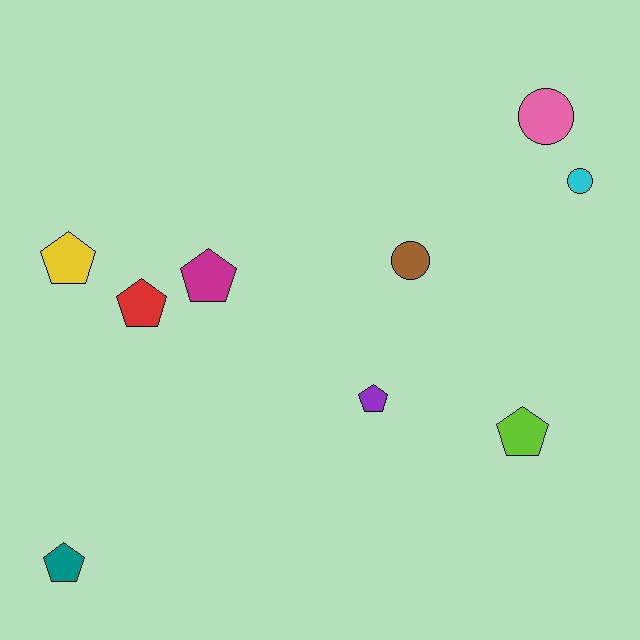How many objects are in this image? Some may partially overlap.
There are 9 objects.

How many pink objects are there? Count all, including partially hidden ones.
There is 1 pink object.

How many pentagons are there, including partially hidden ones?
There are 6 pentagons.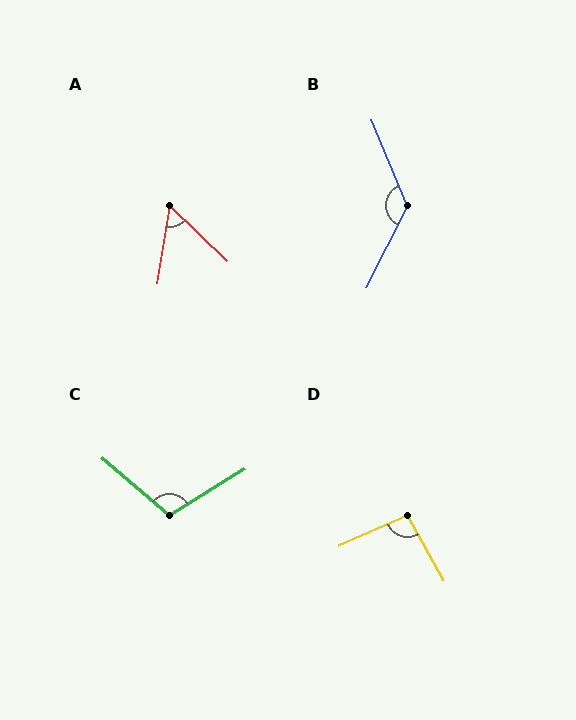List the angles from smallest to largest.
A (55°), D (95°), C (107°), B (131°).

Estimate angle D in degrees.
Approximately 95 degrees.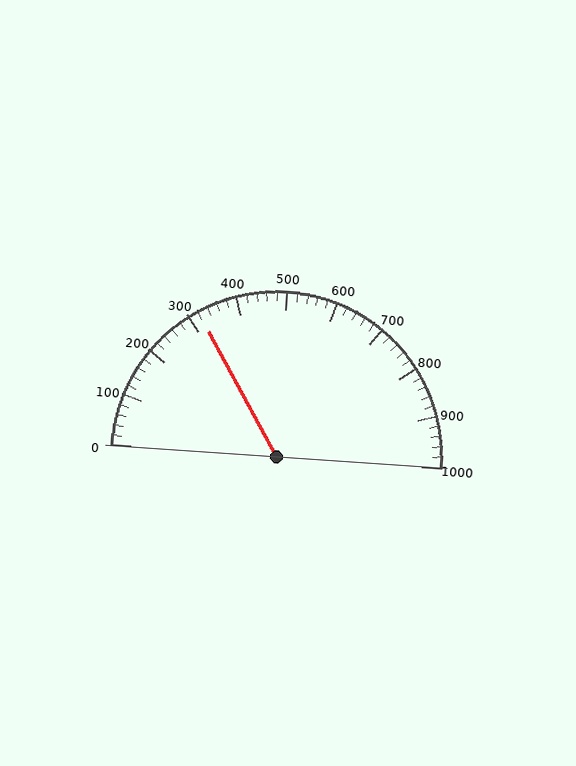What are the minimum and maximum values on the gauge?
The gauge ranges from 0 to 1000.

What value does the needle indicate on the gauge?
The needle indicates approximately 320.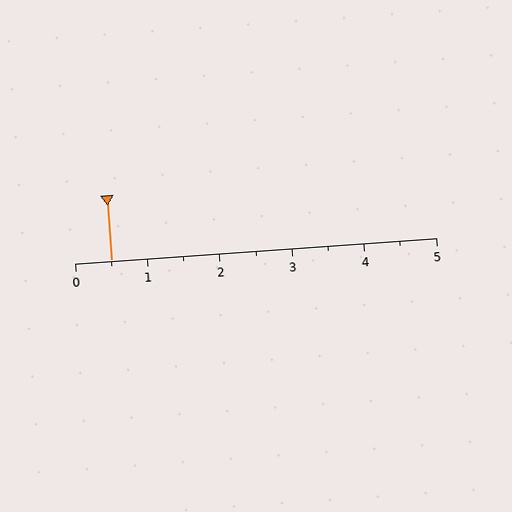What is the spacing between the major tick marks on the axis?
The major ticks are spaced 1 apart.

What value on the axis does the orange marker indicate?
The marker indicates approximately 0.5.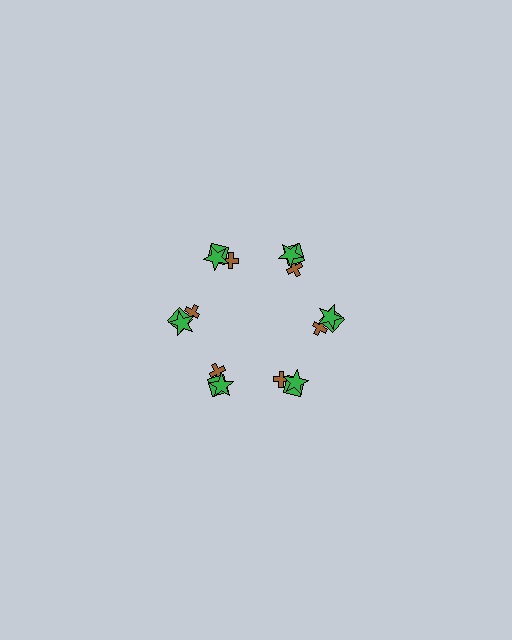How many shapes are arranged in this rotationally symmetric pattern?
There are 18 shapes, arranged in 6 groups of 3.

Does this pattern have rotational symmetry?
Yes, this pattern has 6-fold rotational symmetry. It looks the same after rotating 60 degrees around the center.